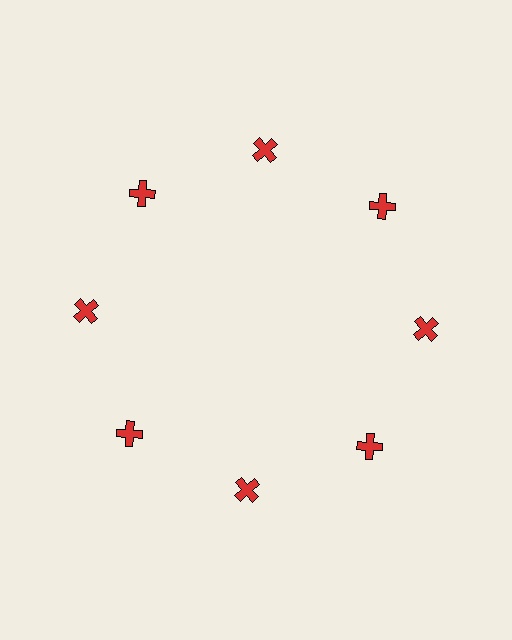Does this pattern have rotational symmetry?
Yes, this pattern has 8-fold rotational symmetry. It looks the same after rotating 45 degrees around the center.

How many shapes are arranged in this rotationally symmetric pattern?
There are 8 shapes, arranged in 8 groups of 1.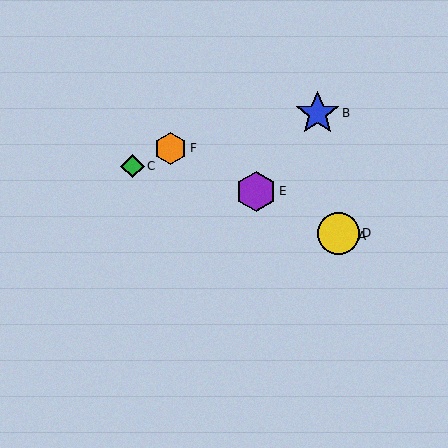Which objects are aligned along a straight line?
Objects A, D, E, F are aligned along a straight line.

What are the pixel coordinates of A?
Object A is at (345, 236).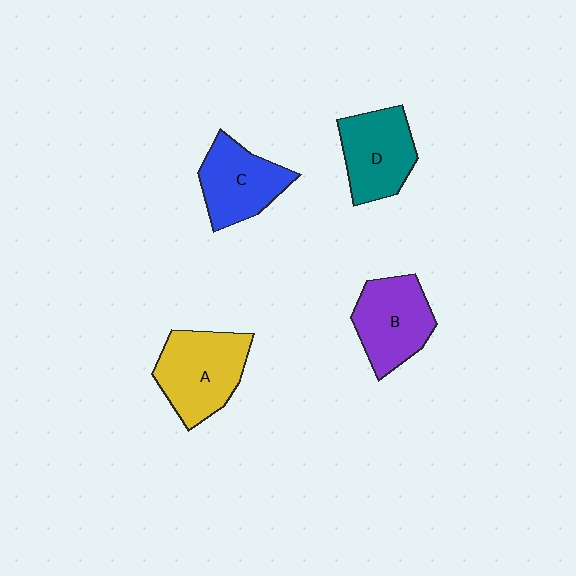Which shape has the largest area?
Shape A (yellow).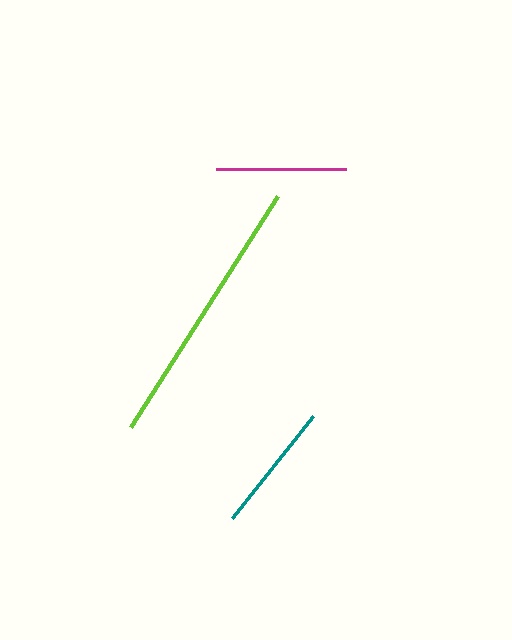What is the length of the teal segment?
The teal segment is approximately 130 pixels long.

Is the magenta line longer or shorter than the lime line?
The lime line is longer than the magenta line.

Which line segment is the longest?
The lime line is the longest at approximately 274 pixels.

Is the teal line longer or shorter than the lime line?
The lime line is longer than the teal line.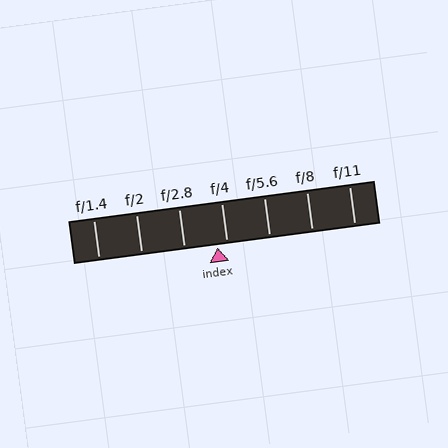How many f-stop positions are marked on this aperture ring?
There are 7 f-stop positions marked.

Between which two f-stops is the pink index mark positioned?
The index mark is between f/2.8 and f/4.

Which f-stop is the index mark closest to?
The index mark is closest to f/4.